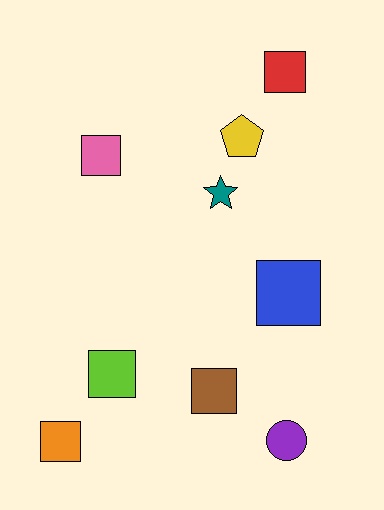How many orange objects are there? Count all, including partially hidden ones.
There is 1 orange object.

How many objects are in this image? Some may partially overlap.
There are 9 objects.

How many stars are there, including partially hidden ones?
There is 1 star.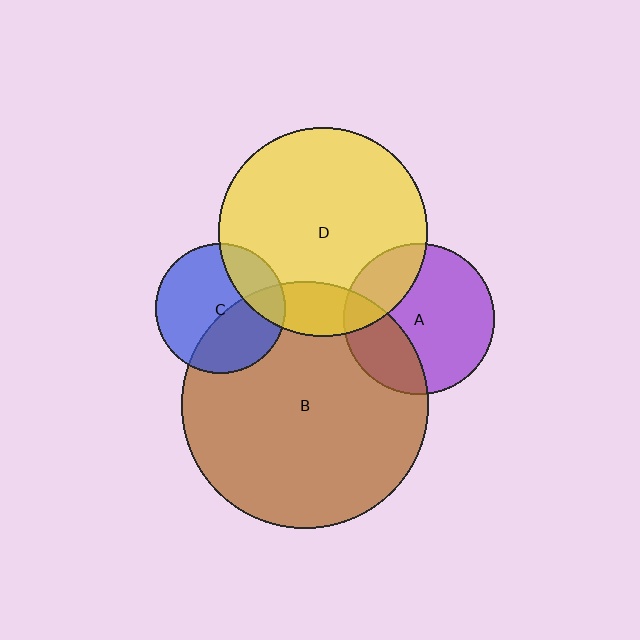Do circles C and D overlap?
Yes.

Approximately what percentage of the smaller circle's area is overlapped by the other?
Approximately 25%.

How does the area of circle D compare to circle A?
Approximately 1.9 times.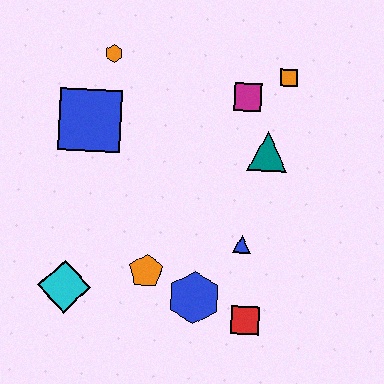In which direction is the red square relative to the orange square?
The red square is below the orange square.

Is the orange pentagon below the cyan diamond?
No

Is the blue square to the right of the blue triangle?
No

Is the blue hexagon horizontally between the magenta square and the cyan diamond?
Yes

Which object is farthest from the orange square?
The cyan diamond is farthest from the orange square.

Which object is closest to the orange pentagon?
The blue hexagon is closest to the orange pentagon.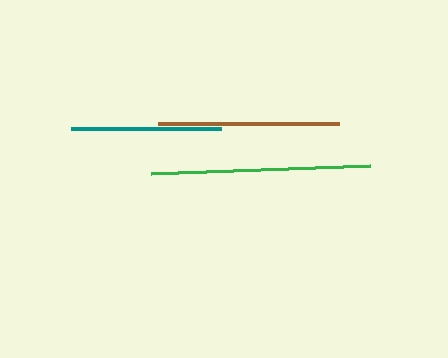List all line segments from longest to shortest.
From longest to shortest: green, brown, teal.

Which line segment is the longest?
The green line is the longest at approximately 219 pixels.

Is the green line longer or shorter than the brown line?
The green line is longer than the brown line.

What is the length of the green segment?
The green segment is approximately 219 pixels long.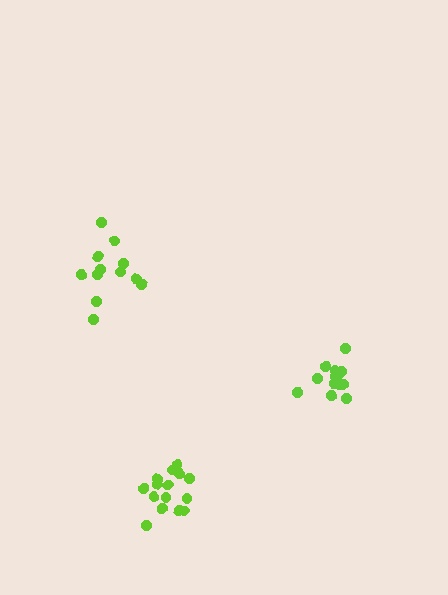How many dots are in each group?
Group 1: 15 dots, Group 2: 12 dots, Group 3: 15 dots (42 total).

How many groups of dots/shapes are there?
There are 3 groups.